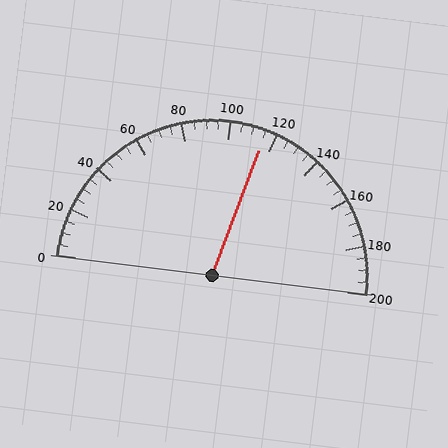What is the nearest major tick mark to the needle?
The nearest major tick mark is 120.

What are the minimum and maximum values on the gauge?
The gauge ranges from 0 to 200.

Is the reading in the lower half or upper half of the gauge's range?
The reading is in the upper half of the range (0 to 200).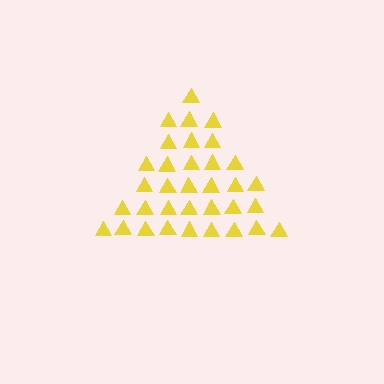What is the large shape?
The large shape is a triangle.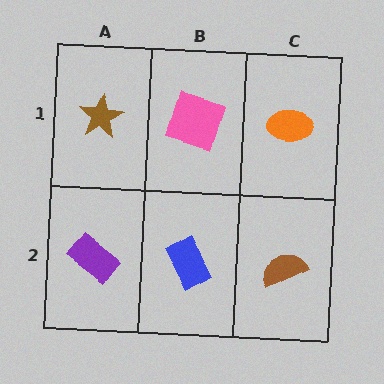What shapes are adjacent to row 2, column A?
A brown star (row 1, column A), a blue rectangle (row 2, column B).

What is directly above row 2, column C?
An orange ellipse.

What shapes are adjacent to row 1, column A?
A purple rectangle (row 2, column A), a pink square (row 1, column B).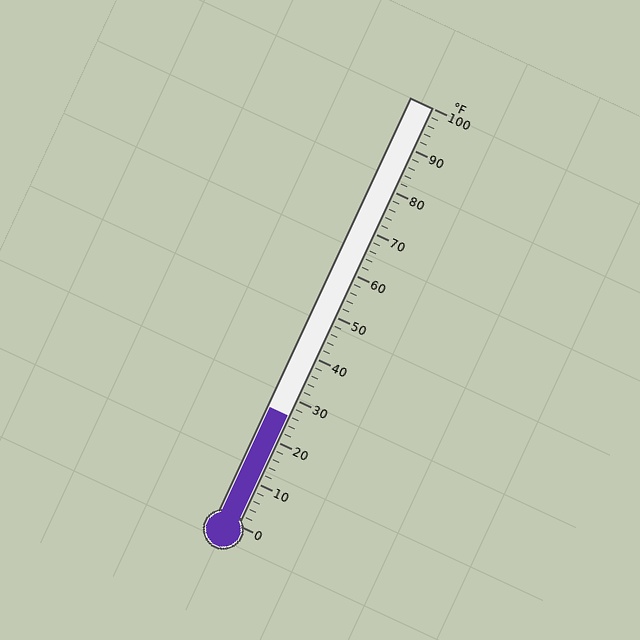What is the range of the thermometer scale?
The thermometer scale ranges from 0°F to 100°F.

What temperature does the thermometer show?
The thermometer shows approximately 26°F.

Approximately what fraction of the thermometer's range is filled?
The thermometer is filled to approximately 25% of its range.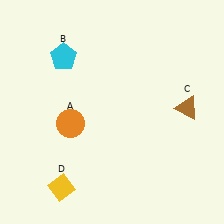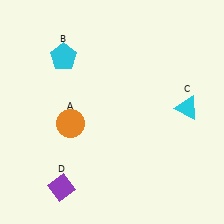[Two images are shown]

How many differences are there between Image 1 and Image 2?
There are 2 differences between the two images.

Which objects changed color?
C changed from brown to cyan. D changed from yellow to purple.